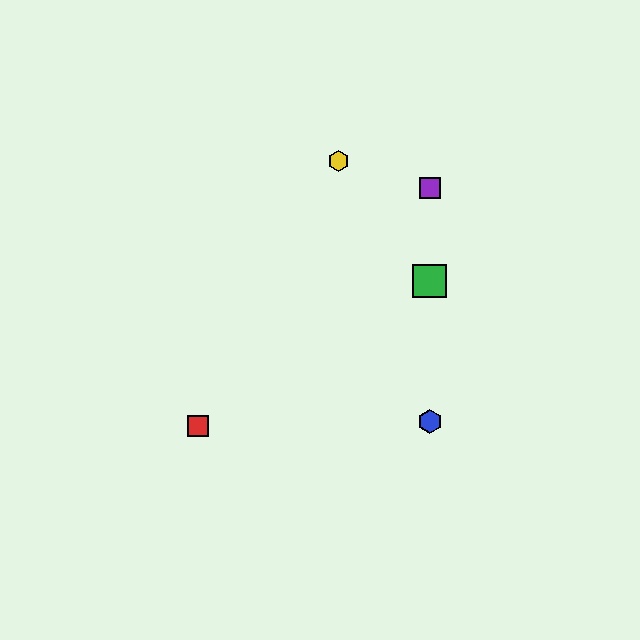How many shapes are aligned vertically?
3 shapes (the blue hexagon, the green square, the purple square) are aligned vertically.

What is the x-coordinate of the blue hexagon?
The blue hexagon is at x≈430.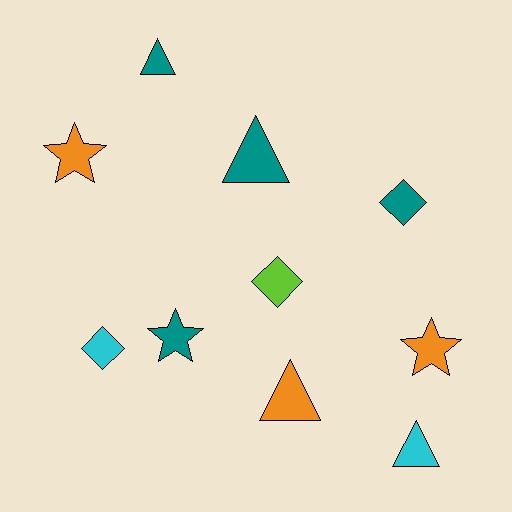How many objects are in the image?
There are 10 objects.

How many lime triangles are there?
There are no lime triangles.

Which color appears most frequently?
Teal, with 4 objects.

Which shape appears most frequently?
Triangle, with 4 objects.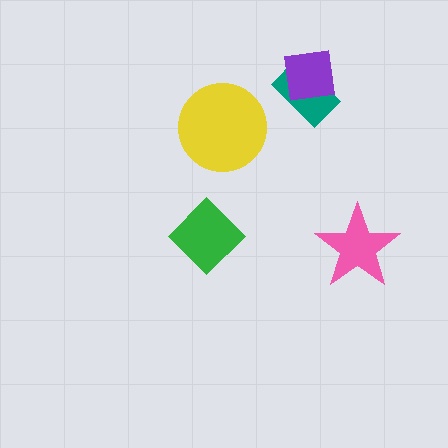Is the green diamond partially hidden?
No, no other shape covers it.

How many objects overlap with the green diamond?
0 objects overlap with the green diamond.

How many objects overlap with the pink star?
0 objects overlap with the pink star.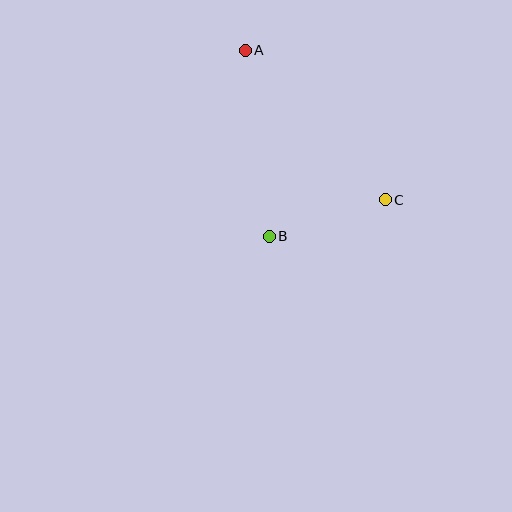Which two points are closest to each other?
Points B and C are closest to each other.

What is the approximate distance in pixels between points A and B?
The distance between A and B is approximately 188 pixels.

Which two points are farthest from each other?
Points A and C are farthest from each other.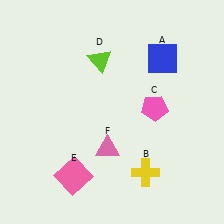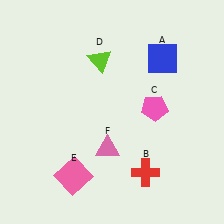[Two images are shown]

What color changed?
The cross (B) changed from yellow in Image 1 to red in Image 2.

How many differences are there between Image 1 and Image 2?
There is 1 difference between the two images.